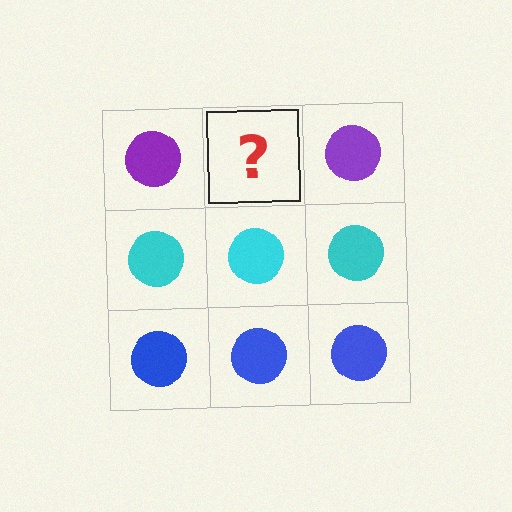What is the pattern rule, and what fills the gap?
The rule is that each row has a consistent color. The gap should be filled with a purple circle.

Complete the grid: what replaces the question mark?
The question mark should be replaced with a purple circle.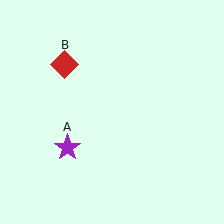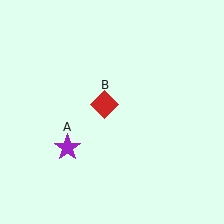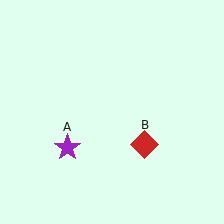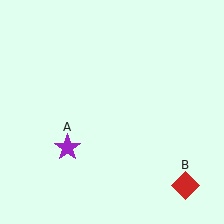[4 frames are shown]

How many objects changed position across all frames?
1 object changed position: red diamond (object B).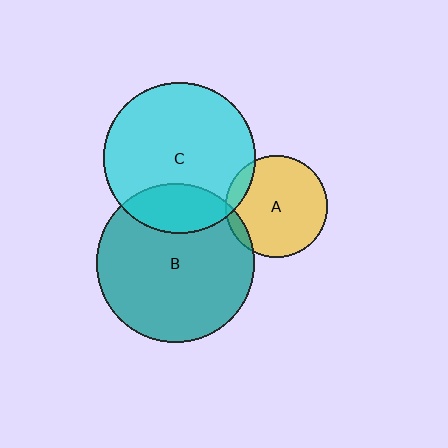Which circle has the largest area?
Circle B (teal).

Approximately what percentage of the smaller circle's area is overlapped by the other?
Approximately 10%.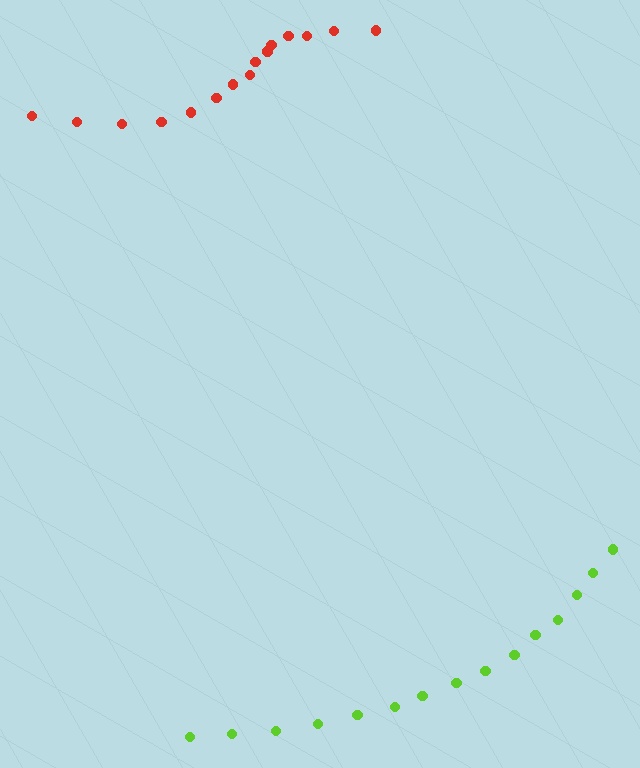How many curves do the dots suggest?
There are 2 distinct paths.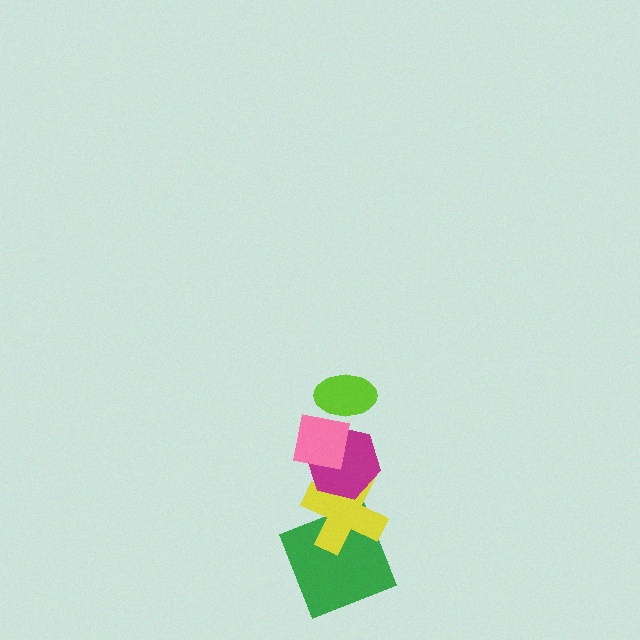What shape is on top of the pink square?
The lime ellipse is on top of the pink square.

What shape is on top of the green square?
The yellow cross is on top of the green square.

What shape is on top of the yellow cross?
The magenta hexagon is on top of the yellow cross.